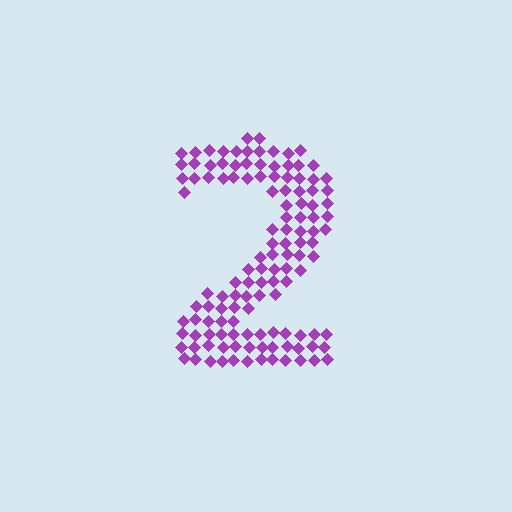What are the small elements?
The small elements are diamonds.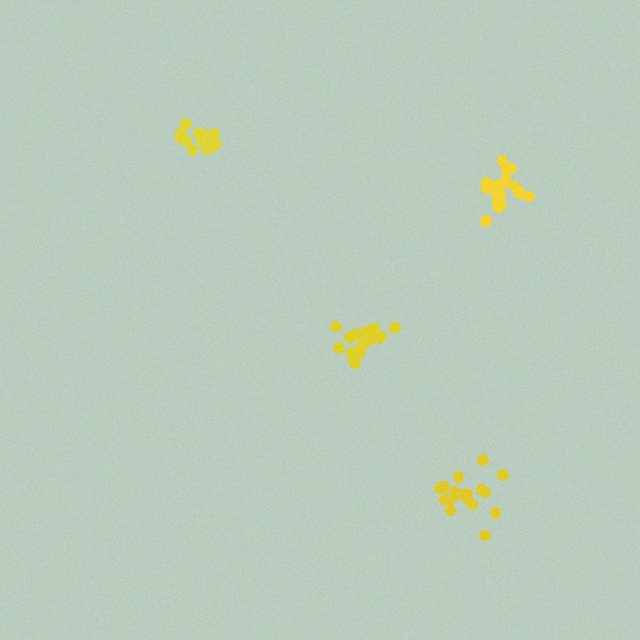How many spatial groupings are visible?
There are 4 spatial groupings.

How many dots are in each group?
Group 1: 18 dots, Group 2: 18 dots, Group 3: 17 dots, Group 4: 13 dots (66 total).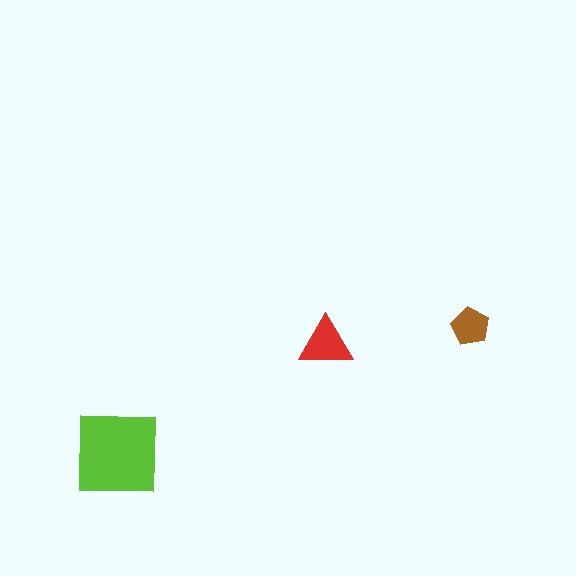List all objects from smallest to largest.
The brown pentagon, the red triangle, the lime square.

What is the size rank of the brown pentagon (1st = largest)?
3rd.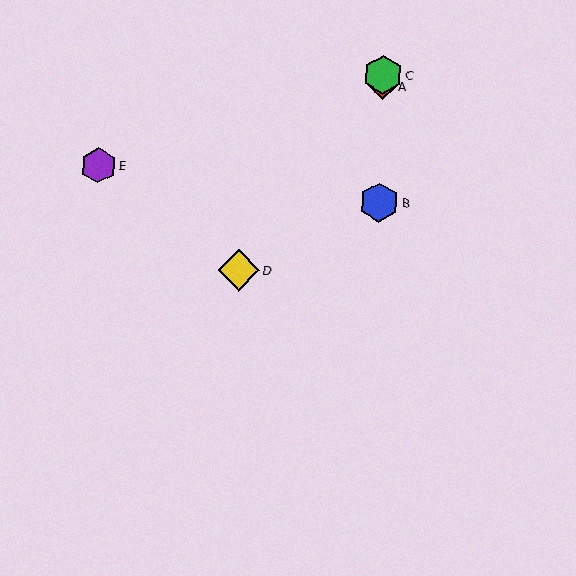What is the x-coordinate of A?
Object A is at x≈383.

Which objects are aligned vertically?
Objects A, B, C are aligned vertically.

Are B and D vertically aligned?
No, B is at x≈379 and D is at x≈239.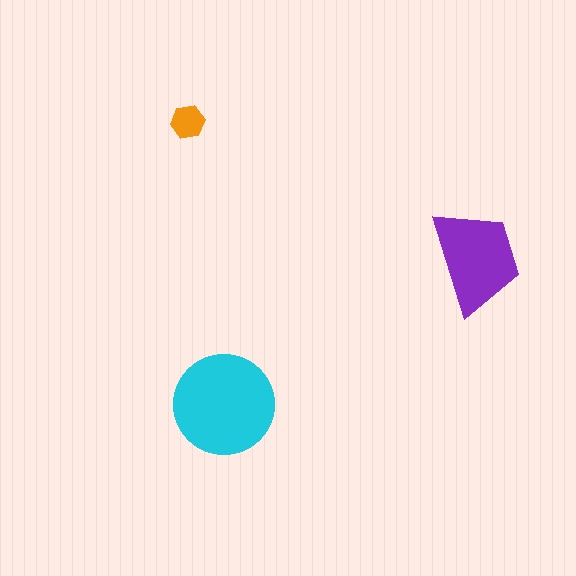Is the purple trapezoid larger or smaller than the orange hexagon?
Larger.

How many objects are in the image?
There are 3 objects in the image.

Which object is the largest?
The cyan circle.